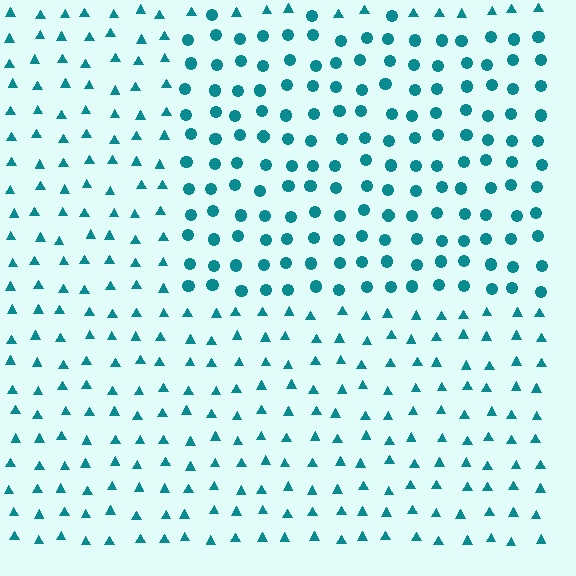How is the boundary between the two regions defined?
The boundary is defined by a change in element shape: circles inside vs. triangles outside. All elements share the same color and spacing.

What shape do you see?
I see a rectangle.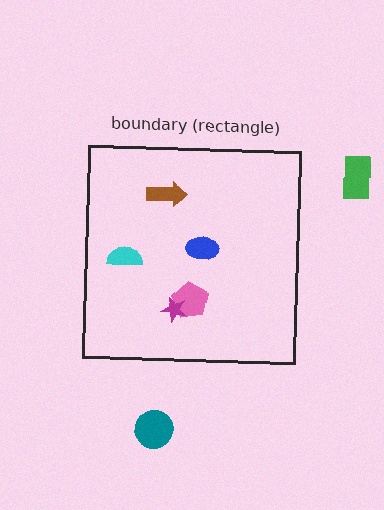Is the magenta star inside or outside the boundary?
Inside.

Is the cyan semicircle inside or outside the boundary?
Inside.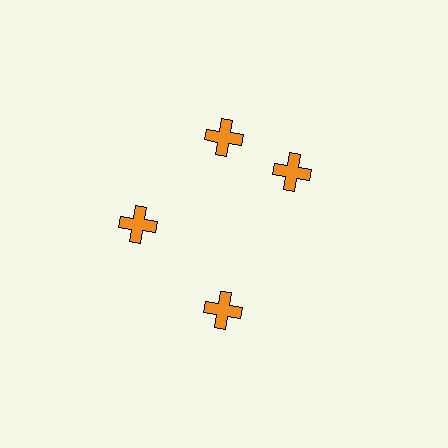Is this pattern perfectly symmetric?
No. The 4 orange crosses are arranged in a ring, but one element near the 3 o'clock position is rotated out of alignment along the ring, breaking the 4-fold rotational symmetry.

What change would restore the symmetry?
The symmetry would be restored by rotating it back into even spacing with its neighbors so that all 4 crosses sit at equal angles and equal distance from the center.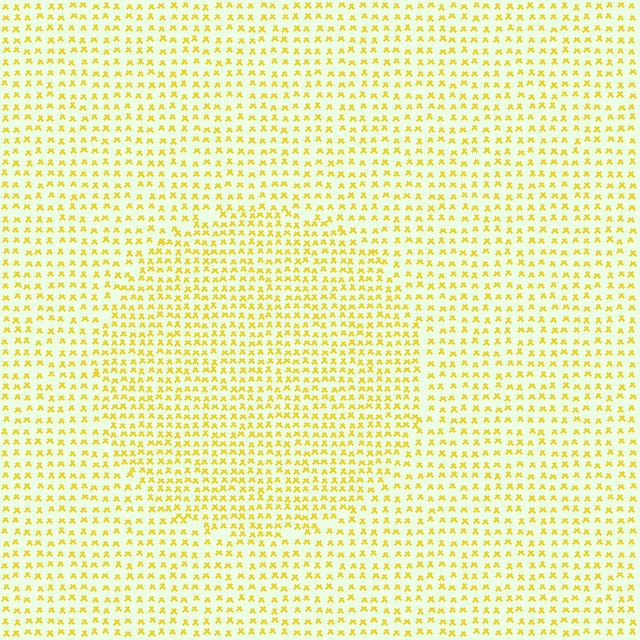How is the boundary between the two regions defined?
The boundary is defined by a change in element density (approximately 1.5x ratio). All elements are the same color, size, and shape.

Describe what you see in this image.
The image contains small yellow elements arranged at two different densities. A circle-shaped region is visible where the elements are more densely packed than the surrounding area.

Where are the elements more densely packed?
The elements are more densely packed inside the circle boundary.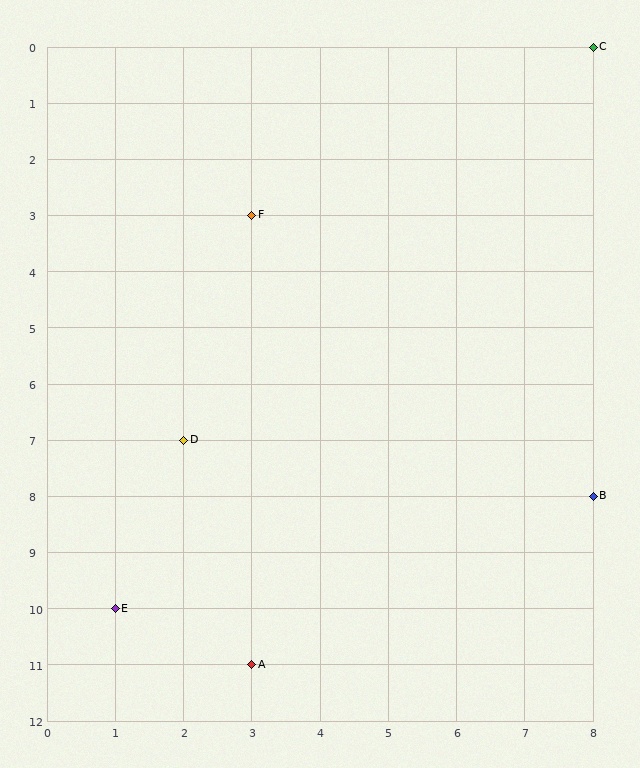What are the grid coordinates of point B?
Point B is at grid coordinates (8, 8).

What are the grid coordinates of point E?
Point E is at grid coordinates (1, 10).